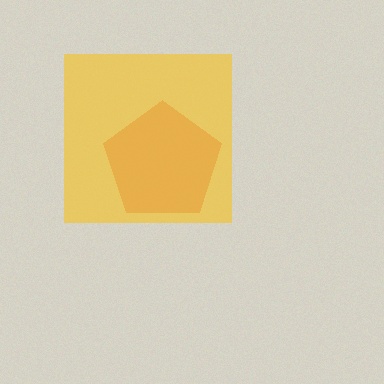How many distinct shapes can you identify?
There are 2 distinct shapes: a red pentagon, a yellow square.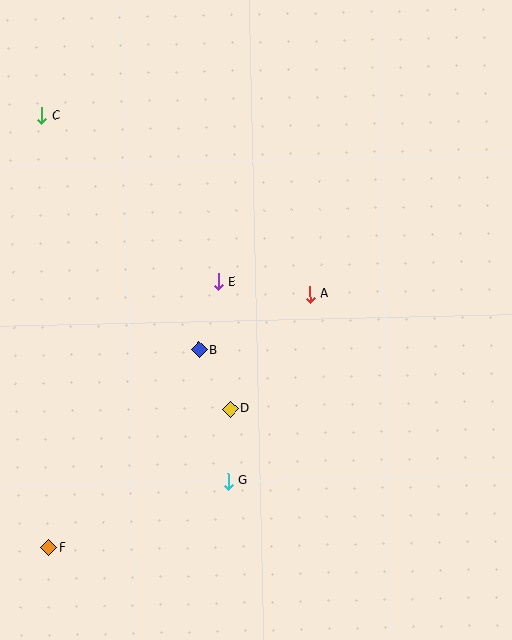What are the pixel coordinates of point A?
Point A is at (310, 294).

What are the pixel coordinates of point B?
Point B is at (199, 350).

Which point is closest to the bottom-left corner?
Point F is closest to the bottom-left corner.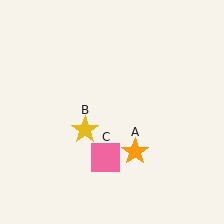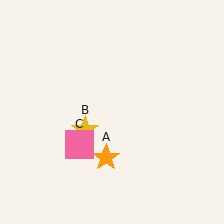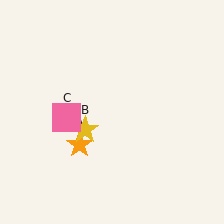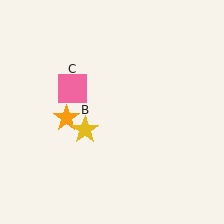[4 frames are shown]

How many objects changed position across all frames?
2 objects changed position: orange star (object A), pink square (object C).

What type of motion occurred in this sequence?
The orange star (object A), pink square (object C) rotated clockwise around the center of the scene.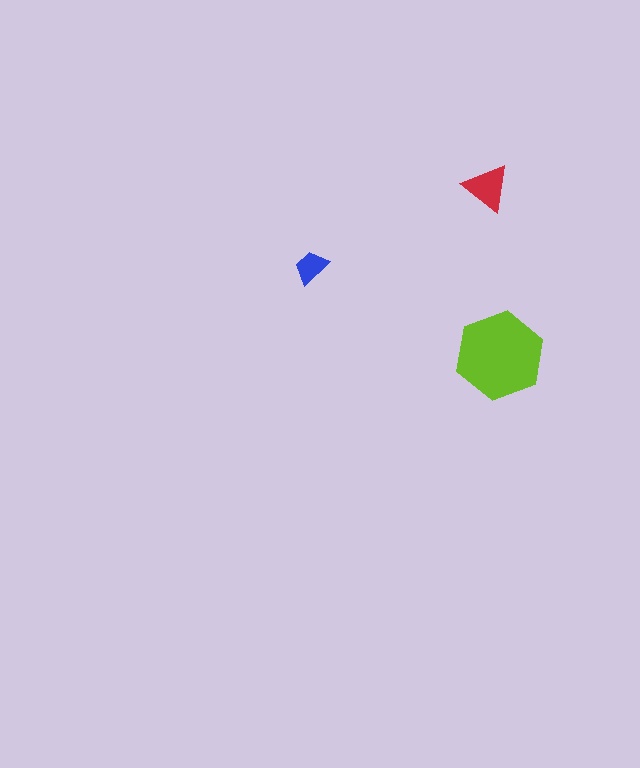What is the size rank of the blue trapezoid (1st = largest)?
3rd.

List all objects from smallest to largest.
The blue trapezoid, the red triangle, the lime hexagon.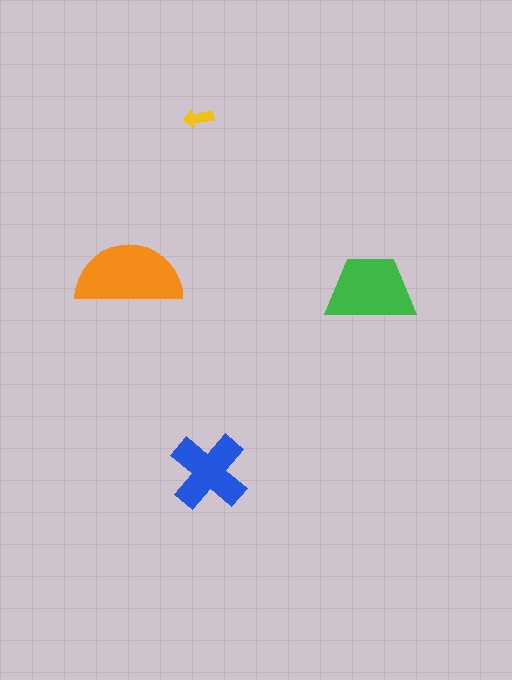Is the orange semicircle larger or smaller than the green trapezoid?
Larger.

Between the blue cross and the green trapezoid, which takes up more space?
The green trapezoid.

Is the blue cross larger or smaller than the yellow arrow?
Larger.